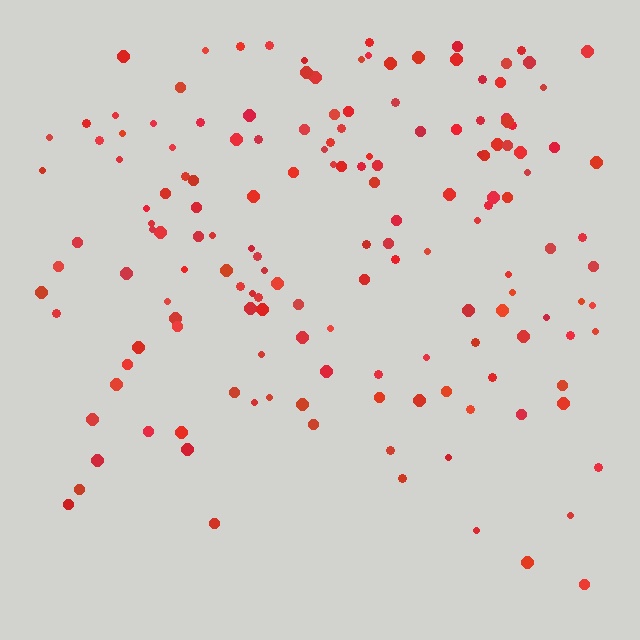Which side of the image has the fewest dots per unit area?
The bottom.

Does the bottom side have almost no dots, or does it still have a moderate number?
Still a moderate number, just noticeably fewer than the top.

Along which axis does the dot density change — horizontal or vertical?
Vertical.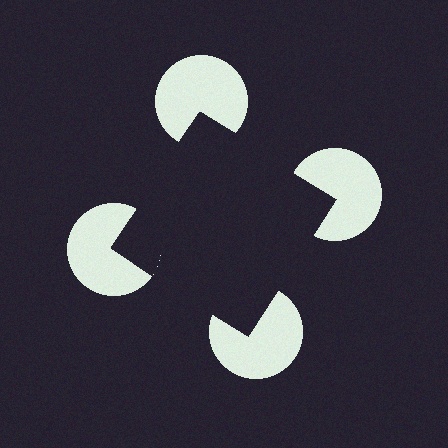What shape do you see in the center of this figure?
An illusory square — its edges are inferred from the aligned wedge cuts in the pac-man discs, not physically drawn.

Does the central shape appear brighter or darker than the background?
It typically appears slightly darker than the background, even though no actual brightness change is drawn.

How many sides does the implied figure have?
4 sides.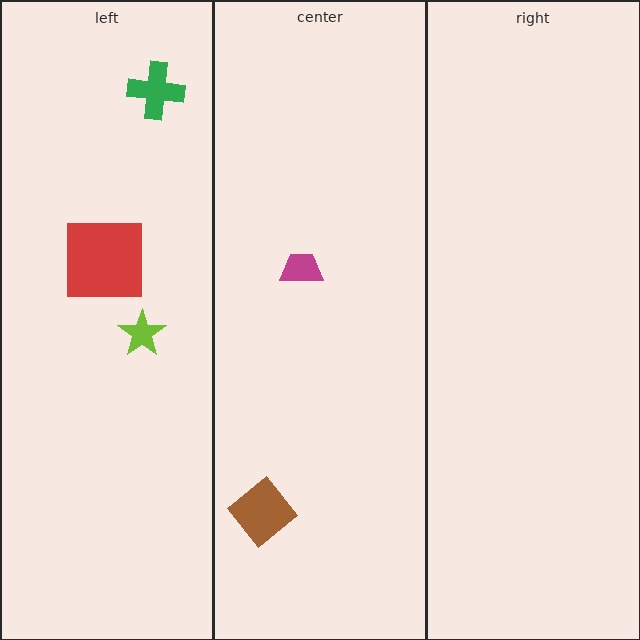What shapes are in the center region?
The magenta trapezoid, the brown diamond.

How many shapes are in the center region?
2.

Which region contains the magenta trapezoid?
The center region.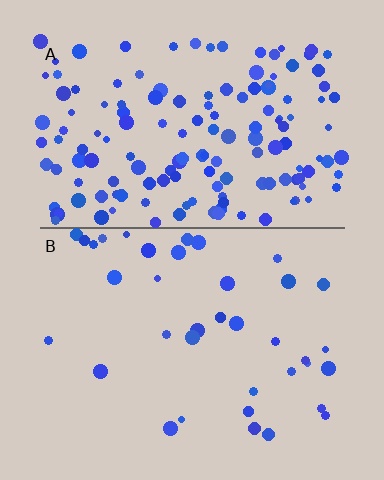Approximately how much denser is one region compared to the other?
Approximately 4.0× — region A over region B.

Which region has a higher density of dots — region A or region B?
A (the top).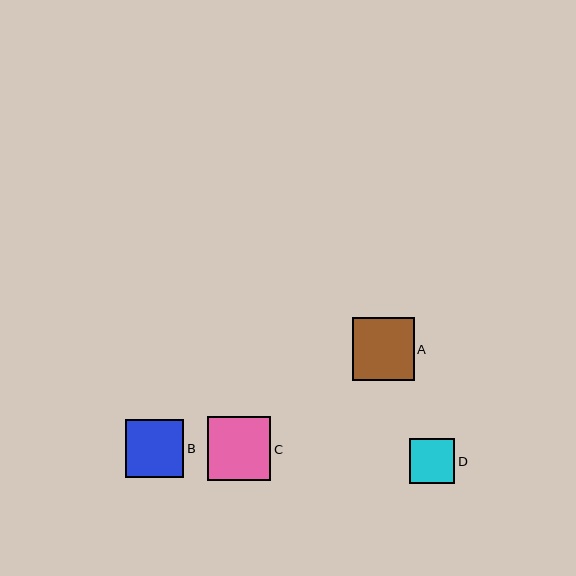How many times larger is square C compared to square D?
Square C is approximately 1.4 times the size of square D.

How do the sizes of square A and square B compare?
Square A and square B are approximately the same size.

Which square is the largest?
Square C is the largest with a size of approximately 64 pixels.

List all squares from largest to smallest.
From largest to smallest: C, A, B, D.